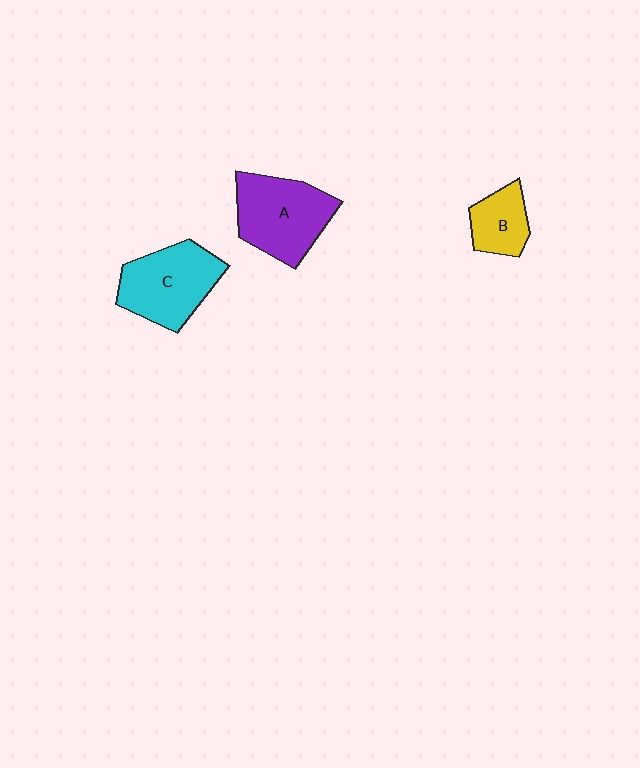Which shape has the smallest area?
Shape B (yellow).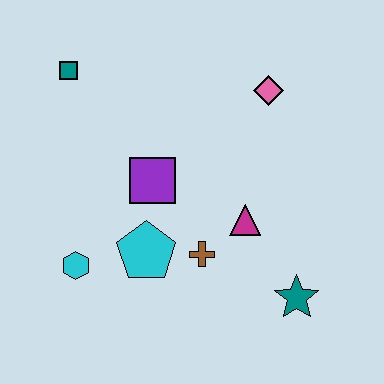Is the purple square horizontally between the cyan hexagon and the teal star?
Yes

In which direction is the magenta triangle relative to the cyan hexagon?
The magenta triangle is to the right of the cyan hexagon.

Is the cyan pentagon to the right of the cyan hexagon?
Yes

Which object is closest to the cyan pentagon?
The brown cross is closest to the cyan pentagon.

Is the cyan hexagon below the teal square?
Yes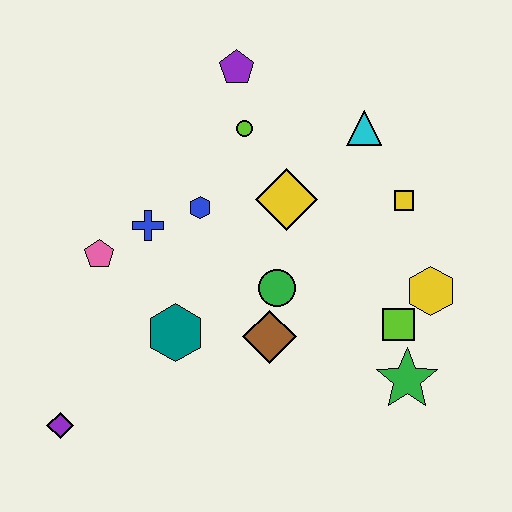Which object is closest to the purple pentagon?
The lime circle is closest to the purple pentagon.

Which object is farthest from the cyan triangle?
The purple diamond is farthest from the cyan triangle.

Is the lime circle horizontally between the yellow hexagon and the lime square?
No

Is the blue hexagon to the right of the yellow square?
No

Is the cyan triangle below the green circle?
No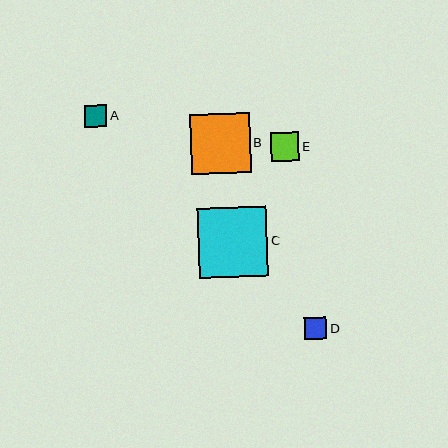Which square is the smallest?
Square D is the smallest with a size of approximately 22 pixels.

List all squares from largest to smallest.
From largest to smallest: C, B, E, A, D.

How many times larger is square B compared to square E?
Square B is approximately 2.1 times the size of square E.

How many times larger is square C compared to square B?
Square C is approximately 1.2 times the size of square B.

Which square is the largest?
Square C is the largest with a size of approximately 70 pixels.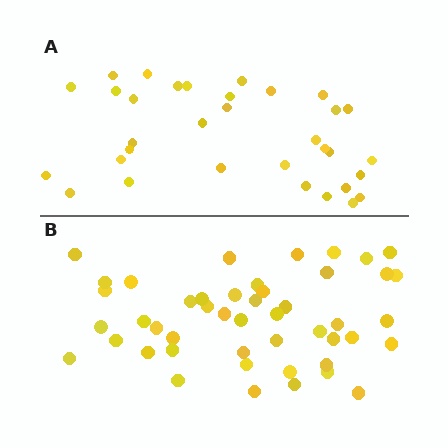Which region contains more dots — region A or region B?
Region B (the bottom region) has more dots.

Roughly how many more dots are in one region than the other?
Region B has approximately 15 more dots than region A.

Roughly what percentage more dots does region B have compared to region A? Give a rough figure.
About 40% more.